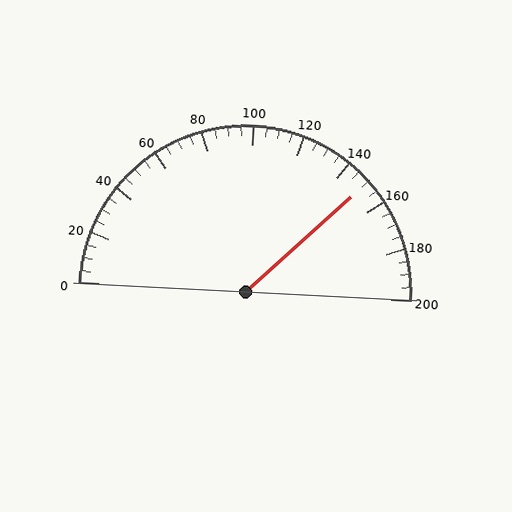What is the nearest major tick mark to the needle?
The nearest major tick mark is 160.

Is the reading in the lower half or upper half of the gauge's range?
The reading is in the upper half of the range (0 to 200).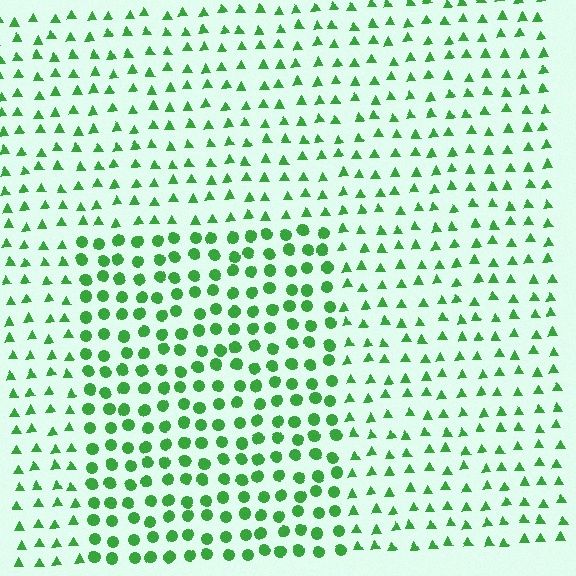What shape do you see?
I see a rectangle.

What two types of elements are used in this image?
The image uses circles inside the rectangle region and triangles outside it.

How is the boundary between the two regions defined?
The boundary is defined by a change in element shape: circles inside vs. triangles outside. All elements share the same color and spacing.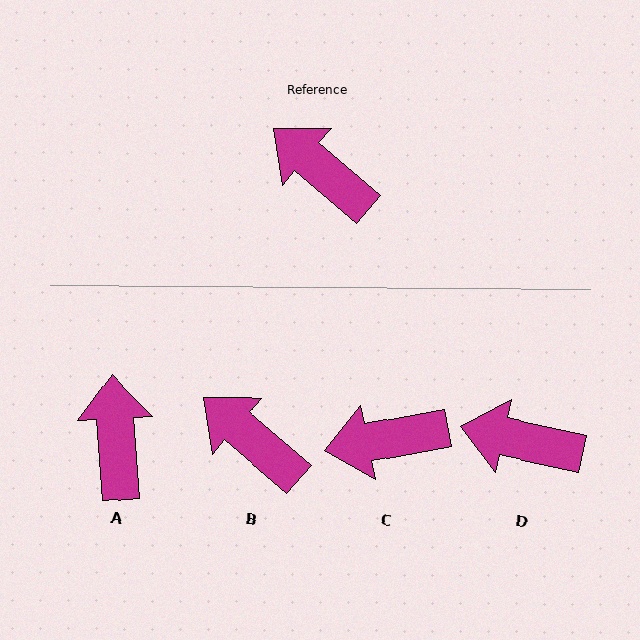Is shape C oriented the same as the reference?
No, it is off by about 52 degrees.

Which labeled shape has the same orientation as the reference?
B.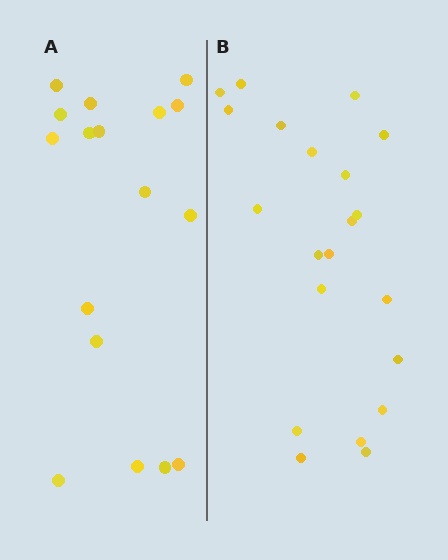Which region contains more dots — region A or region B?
Region B (the right region) has more dots.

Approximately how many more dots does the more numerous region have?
Region B has about 4 more dots than region A.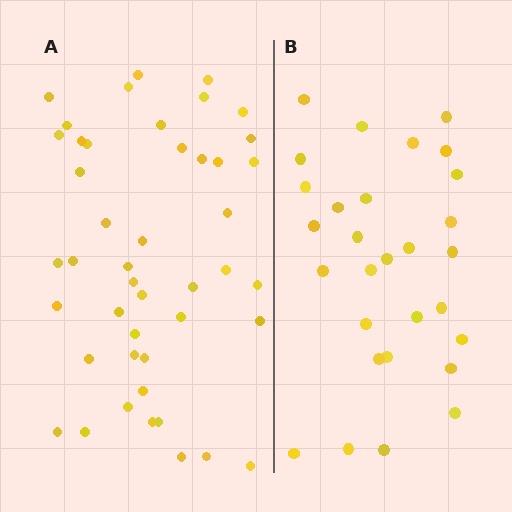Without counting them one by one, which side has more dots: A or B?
Region A (the left region) has more dots.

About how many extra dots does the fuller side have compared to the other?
Region A has approximately 15 more dots than region B.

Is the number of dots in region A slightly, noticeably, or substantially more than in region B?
Region A has substantially more. The ratio is roughly 1.6 to 1.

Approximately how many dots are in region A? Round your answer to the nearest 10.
About 40 dots. (The exact count is 45, which rounds to 40.)